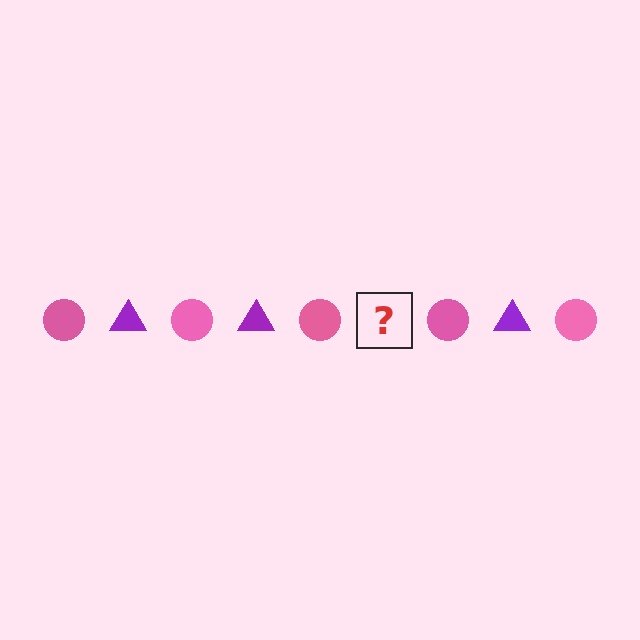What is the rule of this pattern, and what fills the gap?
The rule is that the pattern alternates between pink circle and purple triangle. The gap should be filled with a purple triangle.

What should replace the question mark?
The question mark should be replaced with a purple triangle.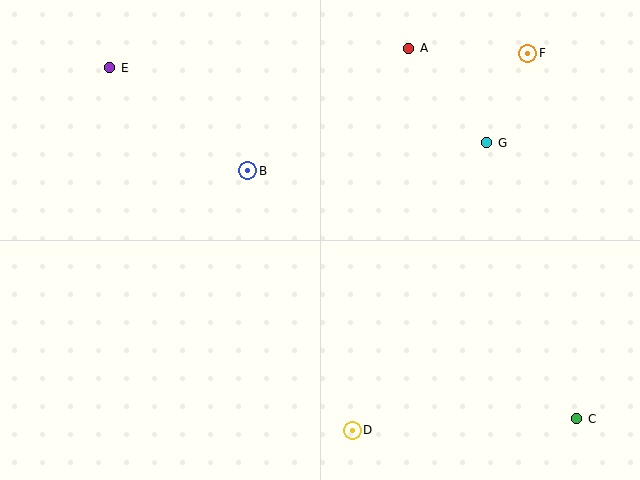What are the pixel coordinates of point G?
Point G is at (487, 143).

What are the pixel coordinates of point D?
Point D is at (352, 430).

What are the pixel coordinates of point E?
Point E is at (110, 68).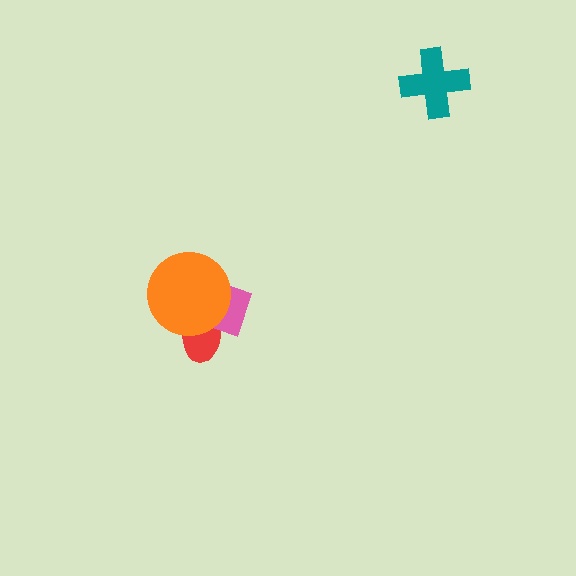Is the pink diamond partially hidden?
Yes, it is partially covered by another shape.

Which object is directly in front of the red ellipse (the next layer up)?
The pink diamond is directly in front of the red ellipse.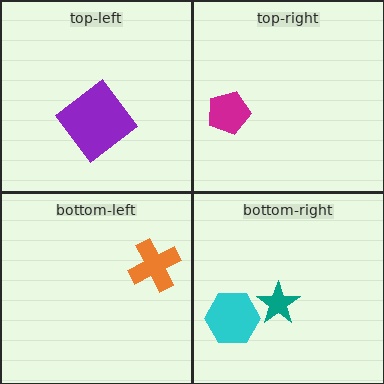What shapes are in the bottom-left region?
The orange cross.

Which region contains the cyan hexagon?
The bottom-right region.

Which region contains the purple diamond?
The top-left region.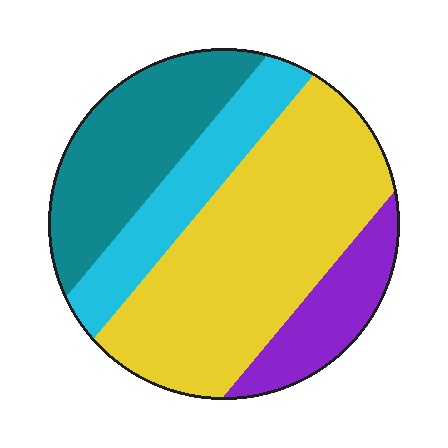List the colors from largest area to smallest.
From largest to smallest: yellow, teal, cyan, purple.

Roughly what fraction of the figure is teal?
Teal takes up between a sixth and a third of the figure.